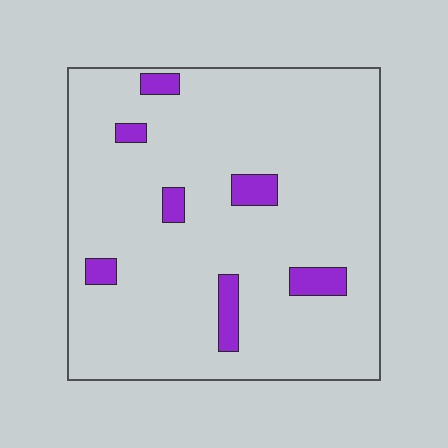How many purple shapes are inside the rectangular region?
7.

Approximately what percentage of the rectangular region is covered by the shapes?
Approximately 10%.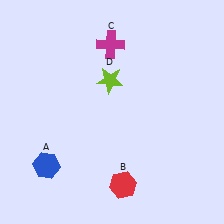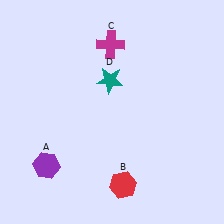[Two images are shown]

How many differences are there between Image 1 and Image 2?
There are 2 differences between the two images.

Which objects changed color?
A changed from blue to purple. D changed from lime to teal.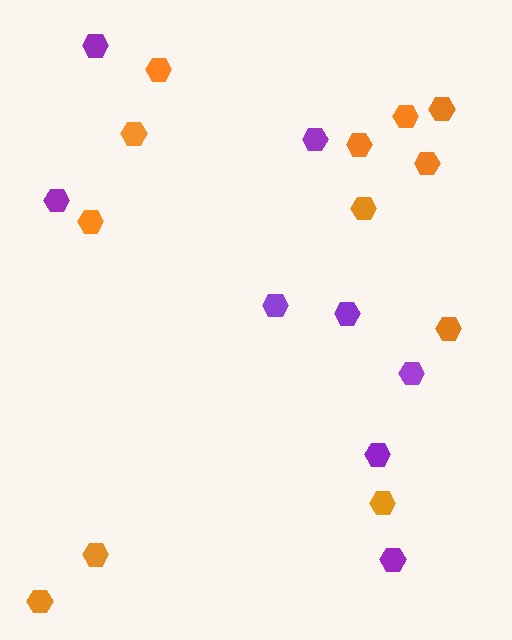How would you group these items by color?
There are 2 groups: one group of purple hexagons (8) and one group of orange hexagons (12).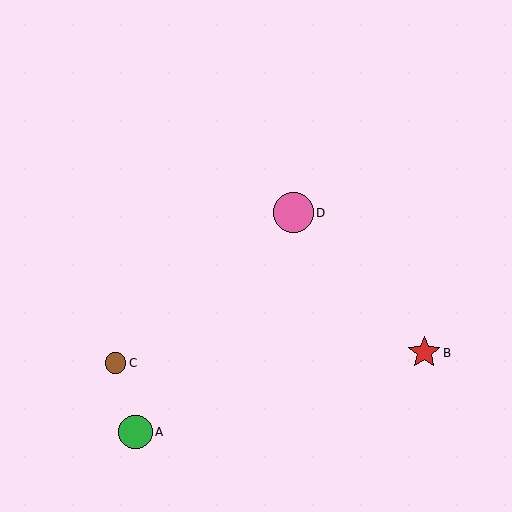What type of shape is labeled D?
Shape D is a pink circle.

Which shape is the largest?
The pink circle (labeled D) is the largest.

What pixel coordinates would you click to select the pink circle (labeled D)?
Click at (293, 213) to select the pink circle D.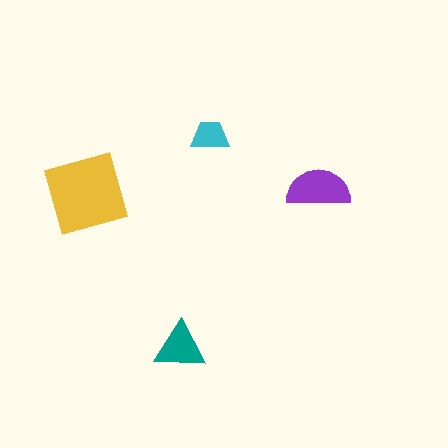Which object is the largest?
The yellow diamond.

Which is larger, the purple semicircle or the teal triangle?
The purple semicircle.